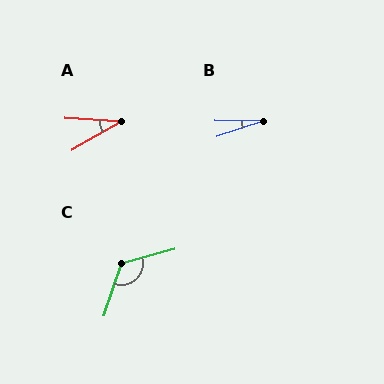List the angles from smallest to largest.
B (20°), A (34°), C (124°).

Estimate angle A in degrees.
Approximately 34 degrees.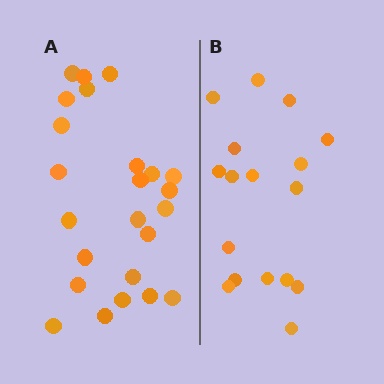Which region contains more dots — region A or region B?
Region A (the left region) has more dots.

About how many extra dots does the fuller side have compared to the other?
Region A has roughly 8 or so more dots than region B.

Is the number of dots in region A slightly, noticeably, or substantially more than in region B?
Region A has noticeably more, but not dramatically so. The ratio is roughly 1.4 to 1.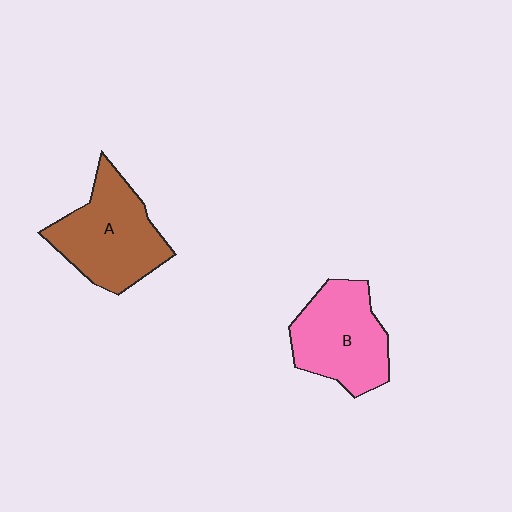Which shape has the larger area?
Shape A (brown).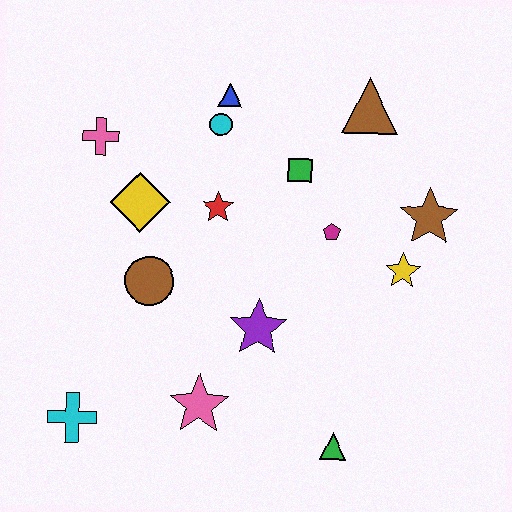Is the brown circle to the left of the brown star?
Yes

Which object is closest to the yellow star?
The brown star is closest to the yellow star.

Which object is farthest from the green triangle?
The pink cross is farthest from the green triangle.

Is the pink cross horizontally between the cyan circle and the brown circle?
No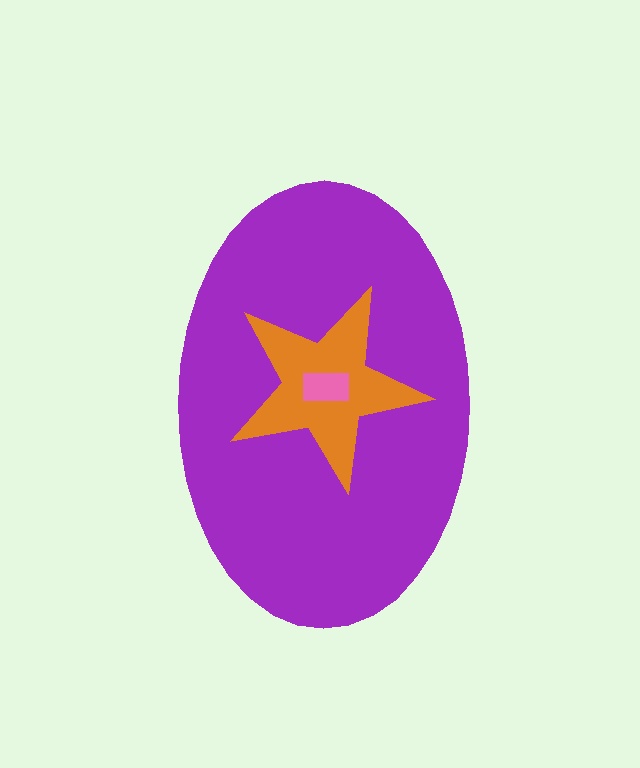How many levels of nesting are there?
3.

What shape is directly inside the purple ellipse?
The orange star.